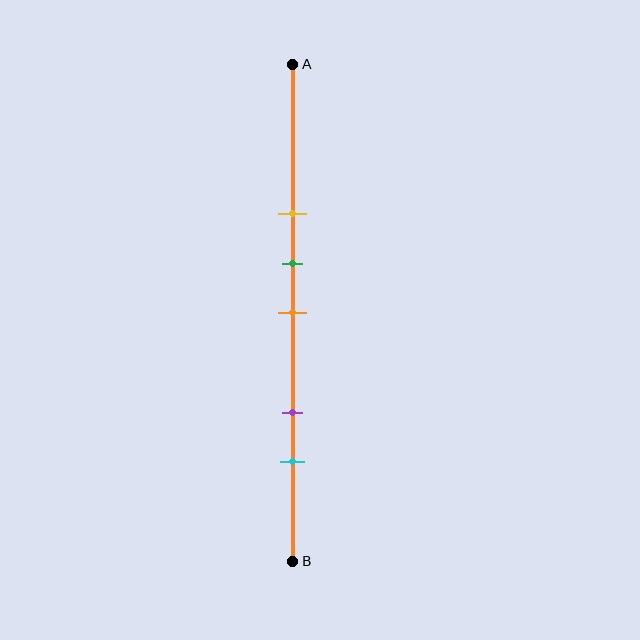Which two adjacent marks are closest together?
The green and orange marks are the closest adjacent pair.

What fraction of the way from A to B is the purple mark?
The purple mark is approximately 70% (0.7) of the way from A to B.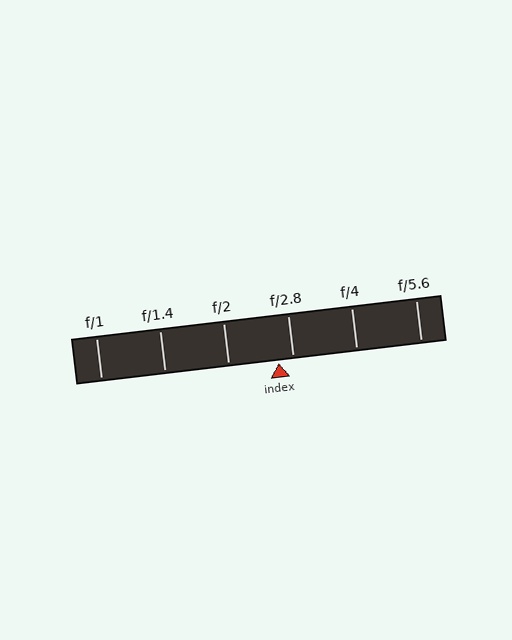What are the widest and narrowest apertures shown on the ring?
The widest aperture shown is f/1 and the narrowest is f/5.6.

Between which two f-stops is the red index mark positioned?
The index mark is between f/2 and f/2.8.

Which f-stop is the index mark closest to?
The index mark is closest to f/2.8.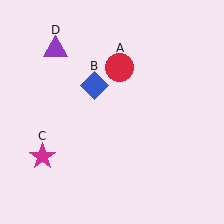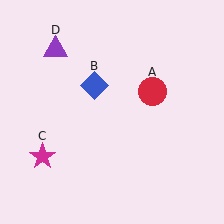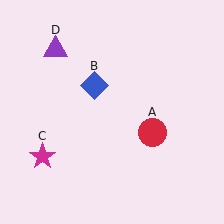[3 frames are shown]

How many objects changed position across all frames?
1 object changed position: red circle (object A).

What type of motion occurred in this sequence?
The red circle (object A) rotated clockwise around the center of the scene.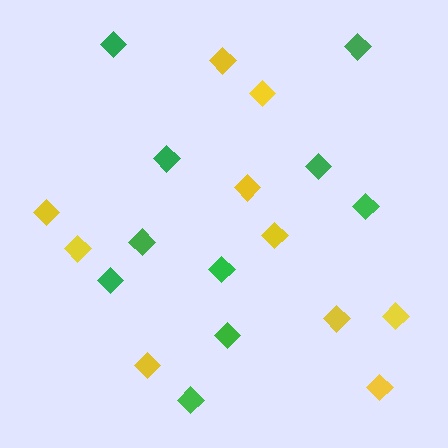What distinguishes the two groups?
There are 2 groups: one group of green diamonds (10) and one group of yellow diamonds (10).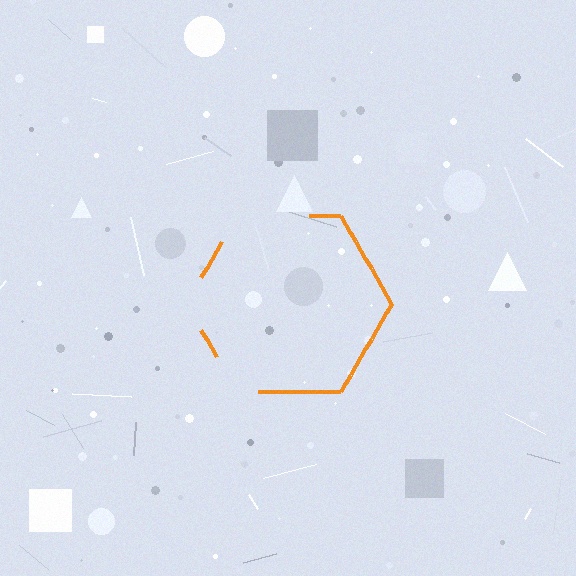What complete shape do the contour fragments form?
The contour fragments form a hexagon.